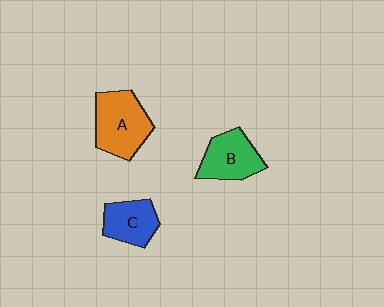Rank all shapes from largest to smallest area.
From largest to smallest: A (orange), B (green), C (blue).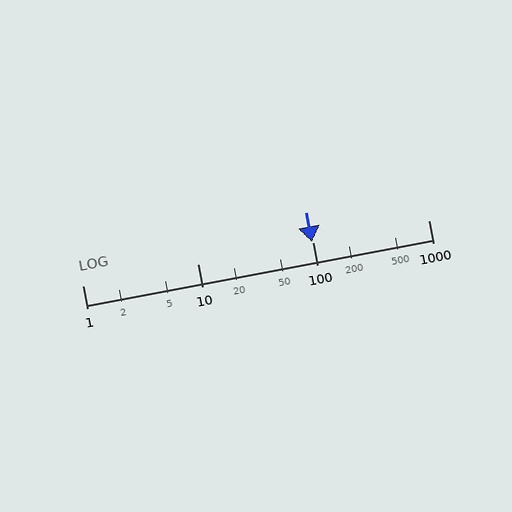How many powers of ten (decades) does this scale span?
The scale spans 3 decades, from 1 to 1000.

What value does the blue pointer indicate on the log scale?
The pointer indicates approximately 98.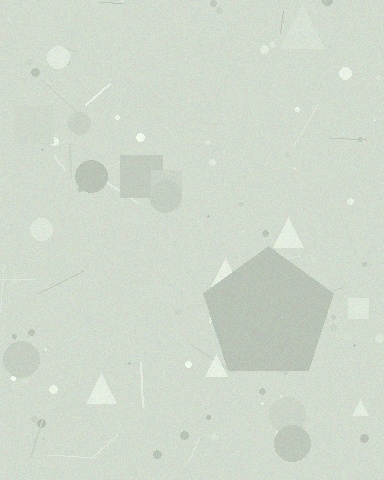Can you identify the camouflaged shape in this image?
The camouflaged shape is a pentagon.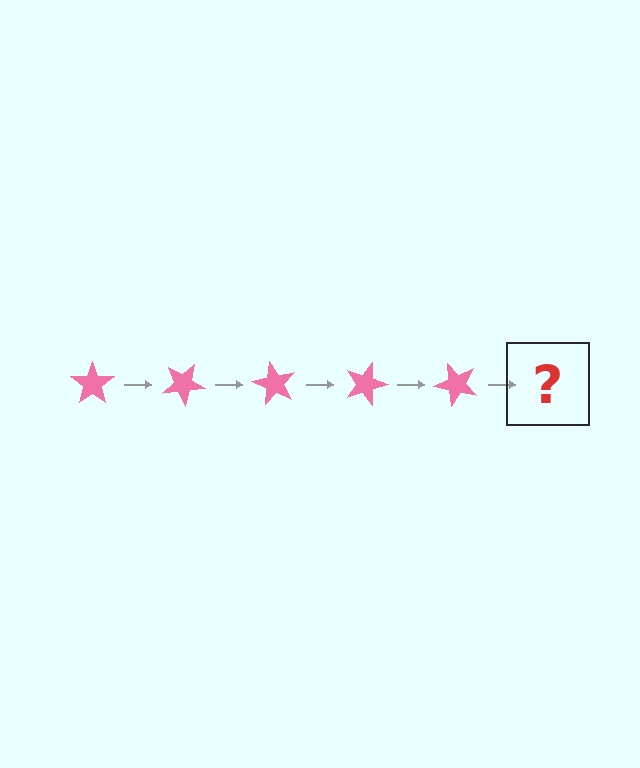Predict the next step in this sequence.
The next step is a pink star rotated 150 degrees.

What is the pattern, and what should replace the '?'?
The pattern is that the star rotates 30 degrees each step. The '?' should be a pink star rotated 150 degrees.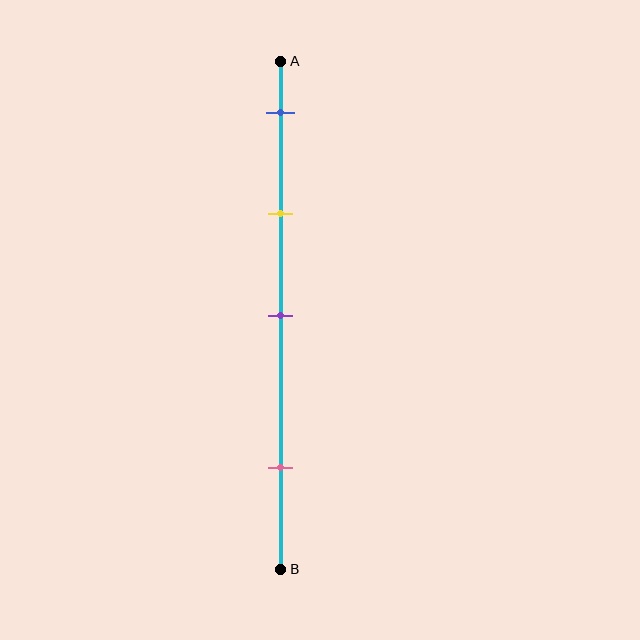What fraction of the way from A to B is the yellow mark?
The yellow mark is approximately 30% (0.3) of the way from A to B.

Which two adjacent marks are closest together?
The blue and yellow marks are the closest adjacent pair.